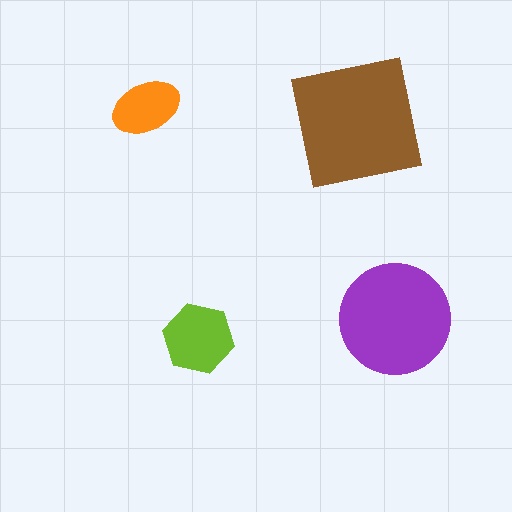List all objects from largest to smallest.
The brown square, the purple circle, the lime hexagon, the orange ellipse.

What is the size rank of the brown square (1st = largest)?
1st.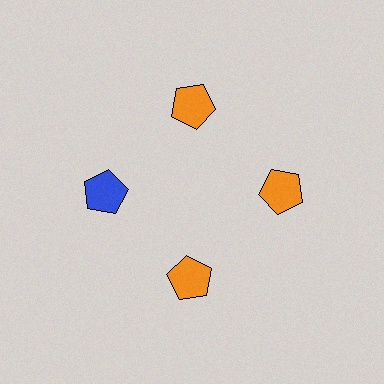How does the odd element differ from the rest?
It has a different color: blue instead of orange.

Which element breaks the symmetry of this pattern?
The blue pentagon at roughly the 9 o'clock position breaks the symmetry. All other shapes are orange pentagons.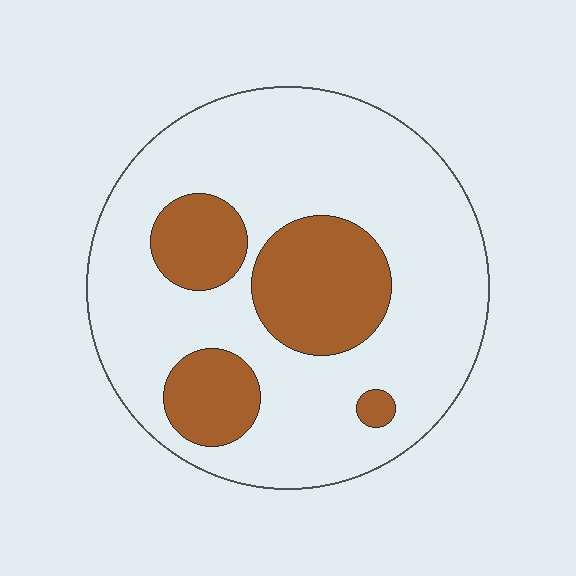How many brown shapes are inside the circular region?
4.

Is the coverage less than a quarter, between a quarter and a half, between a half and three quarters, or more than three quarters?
Less than a quarter.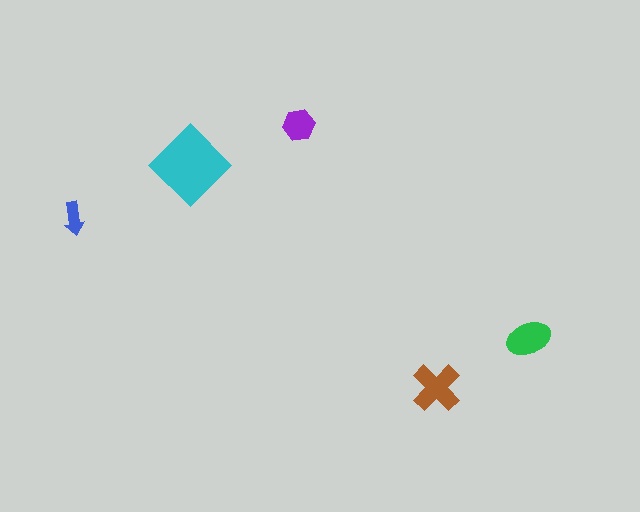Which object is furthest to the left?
The blue arrow is leftmost.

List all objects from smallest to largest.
The blue arrow, the purple hexagon, the green ellipse, the brown cross, the cyan diamond.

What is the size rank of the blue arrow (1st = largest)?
5th.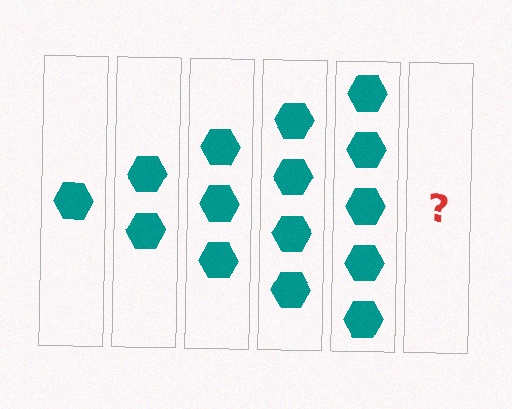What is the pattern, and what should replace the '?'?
The pattern is that each step adds one more hexagon. The '?' should be 6 hexagons.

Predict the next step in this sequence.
The next step is 6 hexagons.